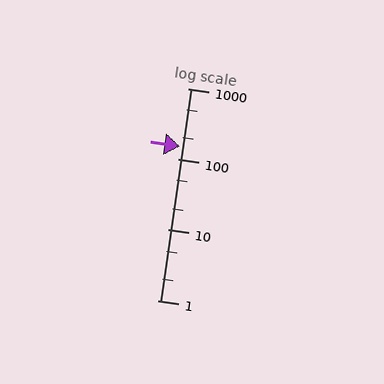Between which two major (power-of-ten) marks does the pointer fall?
The pointer is between 100 and 1000.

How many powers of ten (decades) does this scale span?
The scale spans 3 decades, from 1 to 1000.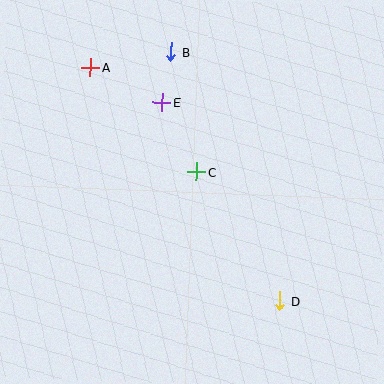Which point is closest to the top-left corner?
Point A is closest to the top-left corner.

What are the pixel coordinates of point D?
Point D is at (280, 301).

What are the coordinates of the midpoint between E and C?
The midpoint between E and C is at (179, 137).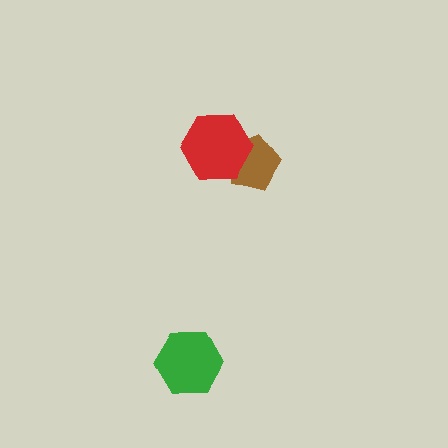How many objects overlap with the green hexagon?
0 objects overlap with the green hexagon.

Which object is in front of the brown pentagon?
The red hexagon is in front of the brown pentagon.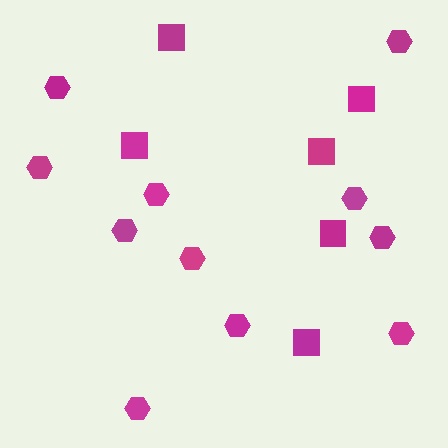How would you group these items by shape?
There are 2 groups: one group of squares (6) and one group of hexagons (11).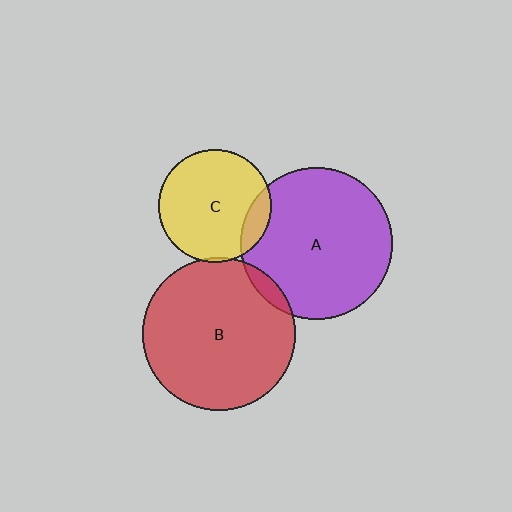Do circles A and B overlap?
Yes.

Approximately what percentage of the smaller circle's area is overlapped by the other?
Approximately 5%.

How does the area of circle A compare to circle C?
Approximately 1.8 times.